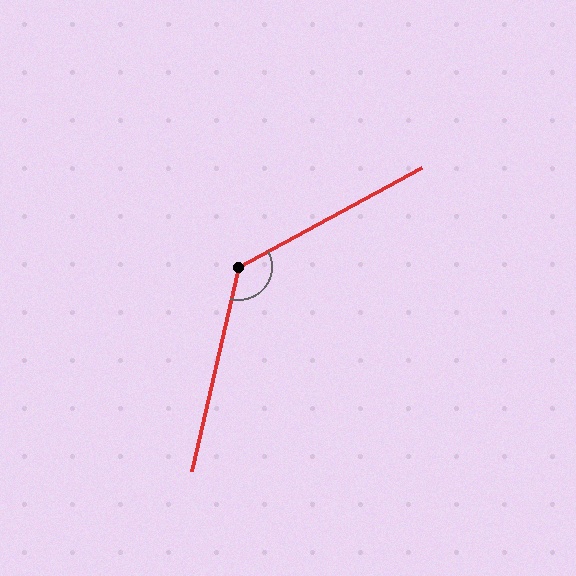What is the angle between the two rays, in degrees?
Approximately 131 degrees.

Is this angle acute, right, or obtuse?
It is obtuse.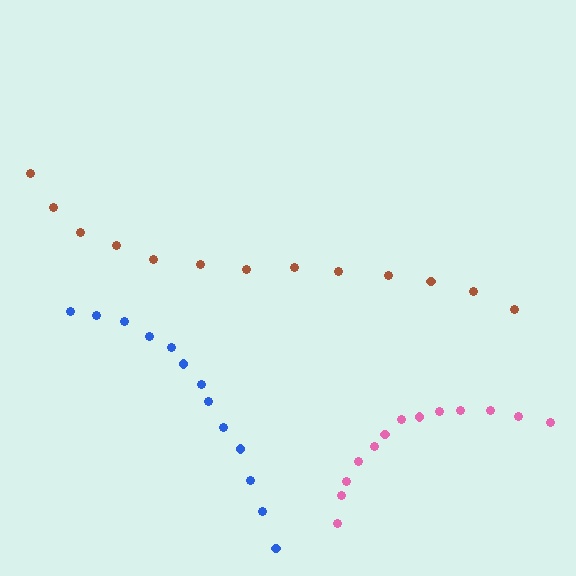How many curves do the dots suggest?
There are 3 distinct paths.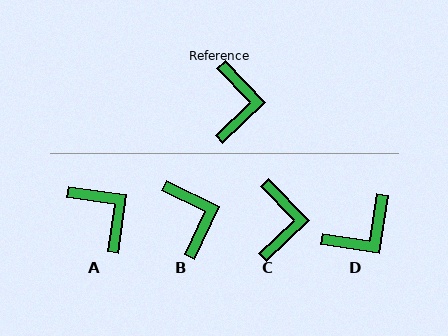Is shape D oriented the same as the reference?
No, it is off by about 52 degrees.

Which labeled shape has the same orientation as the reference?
C.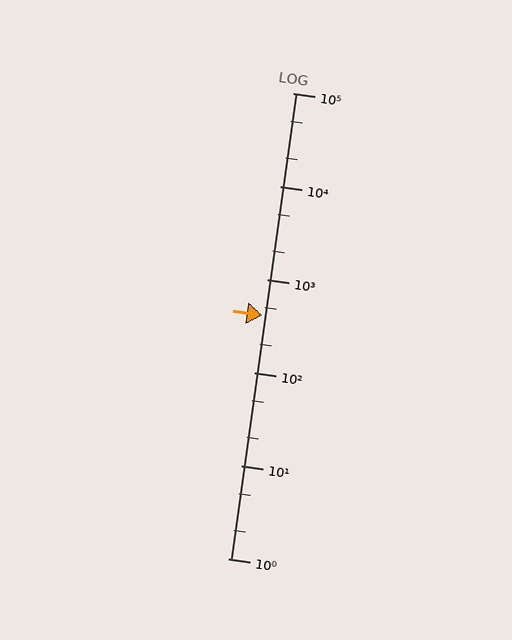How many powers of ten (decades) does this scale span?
The scale spans 5 decades, from 1 to 100000.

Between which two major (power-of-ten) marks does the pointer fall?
The pointer is between 100 and 1000.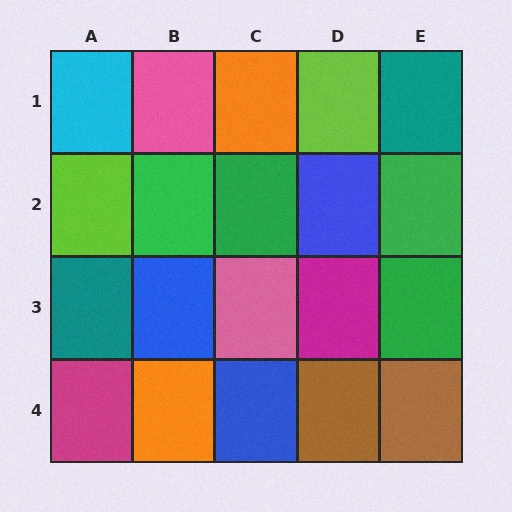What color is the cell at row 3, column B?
Blue.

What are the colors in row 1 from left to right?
Cyan, pink, orange, lime, teal.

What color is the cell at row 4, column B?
Orange.